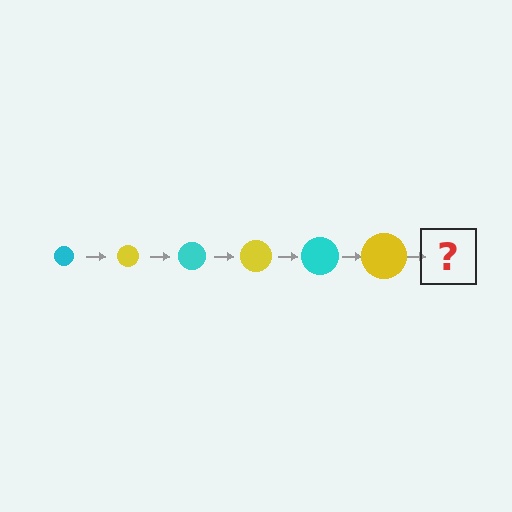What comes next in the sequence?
The next element should be a cyan circle, larger than the previous one.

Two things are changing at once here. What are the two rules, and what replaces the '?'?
The two rules are that the circle grows larger each step and the color cycles through cyan and yellow. The '?' should be a cyan circle, larger than the previous one.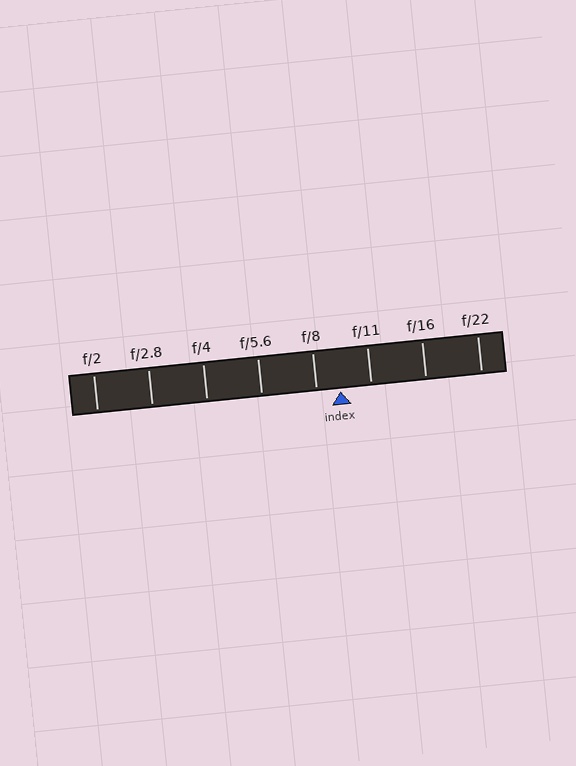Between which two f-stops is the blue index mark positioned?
The index mark is between f/8 and f/11.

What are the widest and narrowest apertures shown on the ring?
The widest aperture shown is f/2 and the narrowest is f/22.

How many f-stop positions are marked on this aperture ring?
There are 8 f-stop positions marked.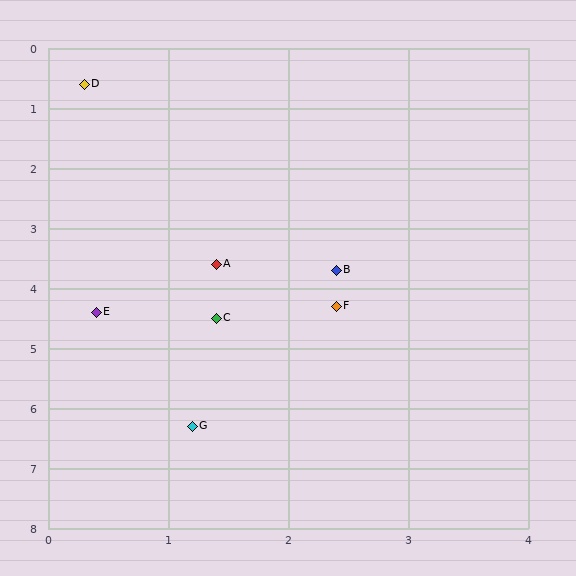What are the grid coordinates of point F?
Point F is at approximately (2.4, 4.3).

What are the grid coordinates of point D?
Point D is at approximately (0.3, 0.6).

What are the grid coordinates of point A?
Point A is at approximately (1.4, 3.6).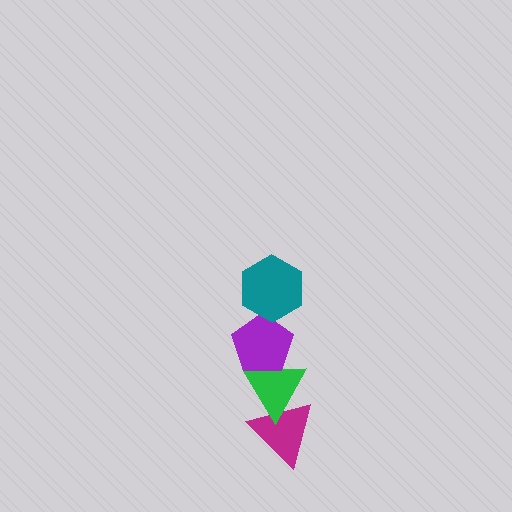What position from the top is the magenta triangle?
The magenta triangle is 4th from the top.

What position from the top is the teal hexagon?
The teal hexagon is 1st from the top.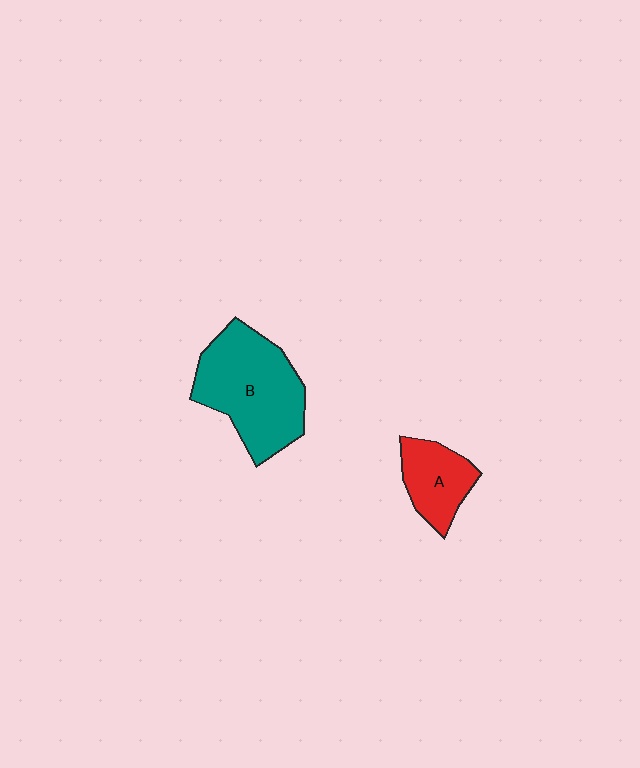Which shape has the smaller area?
Shape A (red).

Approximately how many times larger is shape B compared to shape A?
Approximately 2.1 times.